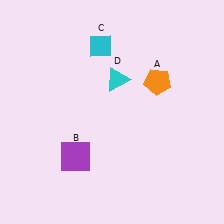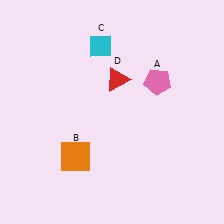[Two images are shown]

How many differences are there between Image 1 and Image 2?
There are 3 differences between the two images.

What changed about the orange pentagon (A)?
In Image 1, A is orange. In Image 2, it changed to pink.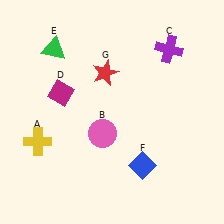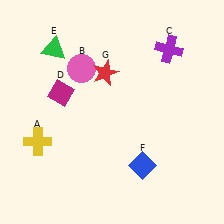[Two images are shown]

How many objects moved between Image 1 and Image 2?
1 object moved between the two images.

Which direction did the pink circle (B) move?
The pink circle (B) moved up.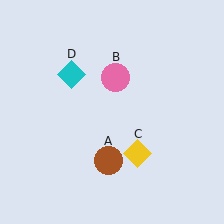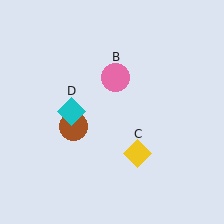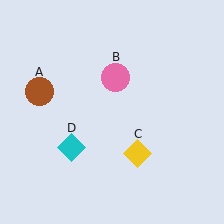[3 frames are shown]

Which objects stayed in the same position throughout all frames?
Pink circle (object B) and yellow diamond (object C) remained stationary.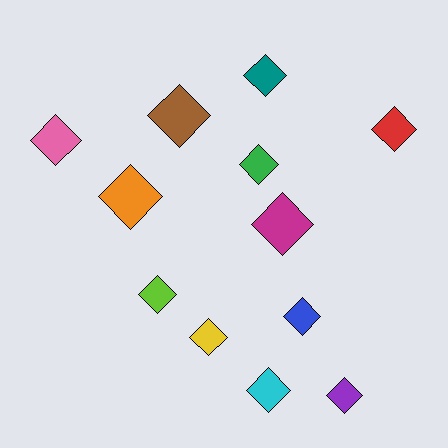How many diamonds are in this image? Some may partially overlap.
There are 12 diamonds.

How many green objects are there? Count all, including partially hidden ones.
There is 1 green object.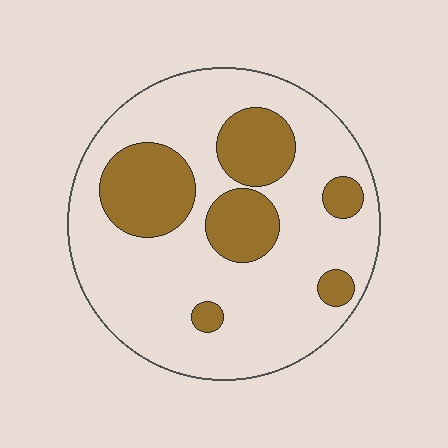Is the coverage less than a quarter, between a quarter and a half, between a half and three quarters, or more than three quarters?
Between a quarter and a half.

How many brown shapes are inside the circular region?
6.